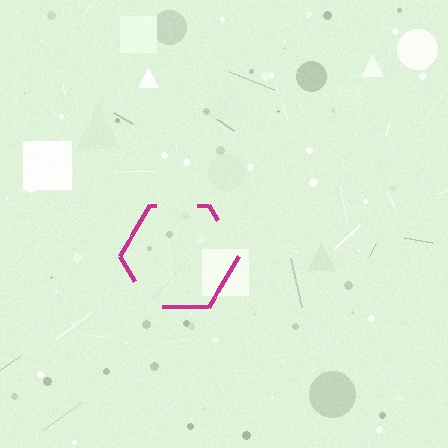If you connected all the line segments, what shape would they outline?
They would outline a hexagon.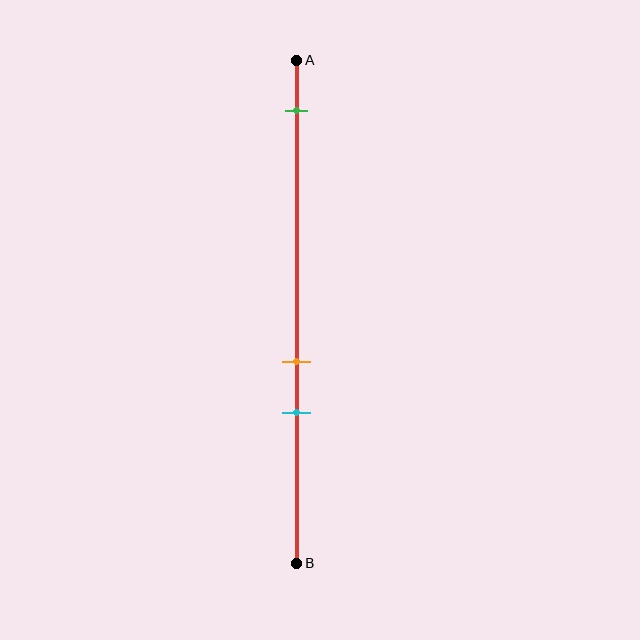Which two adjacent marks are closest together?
The orange and cyan marks are the closest adjacent pair.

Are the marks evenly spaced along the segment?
No, the marks are not evenly spaced.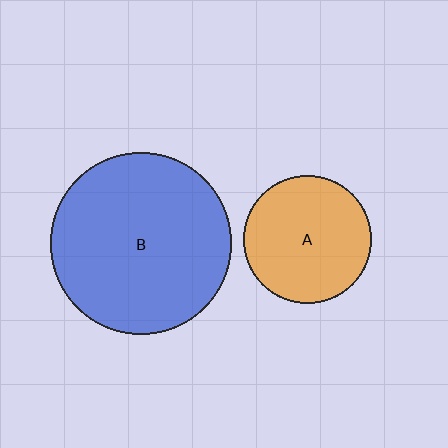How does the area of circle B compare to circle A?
Approximately 2.0 times.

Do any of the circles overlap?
No, none of the circles overlap.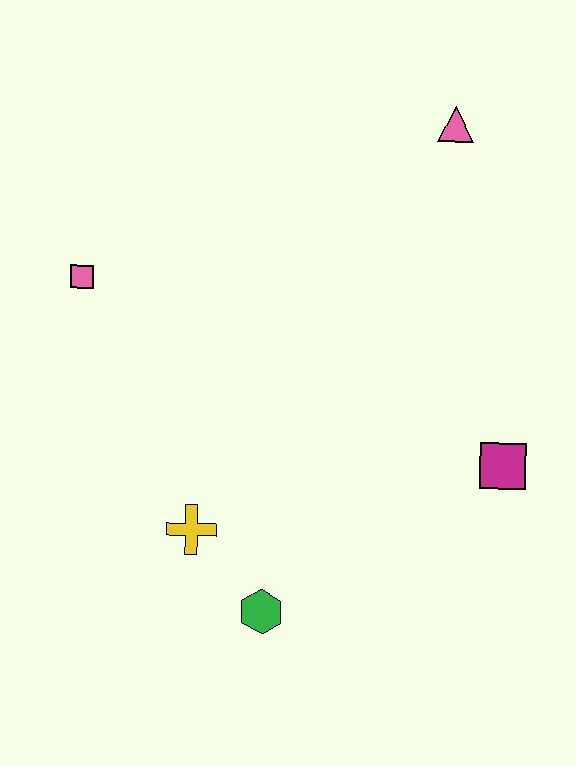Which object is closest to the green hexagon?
The yellow cross is closest to the green hexagon.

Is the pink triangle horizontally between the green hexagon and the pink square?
No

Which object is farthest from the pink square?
The magenta square is farthest from the pink square.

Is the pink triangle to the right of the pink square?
Yes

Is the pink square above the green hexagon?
Yes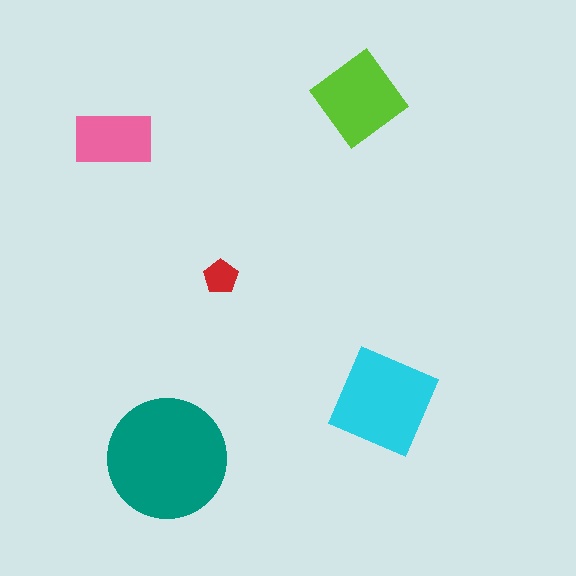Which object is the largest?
The teal circle.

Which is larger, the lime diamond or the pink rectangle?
The lime diamond.